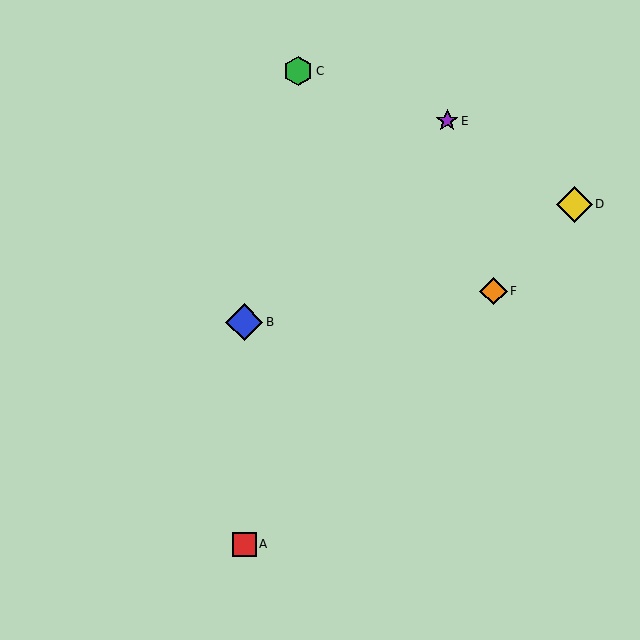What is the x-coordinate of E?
Object E is at x≈447.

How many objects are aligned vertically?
2 objects (A, B) are aligned vertically.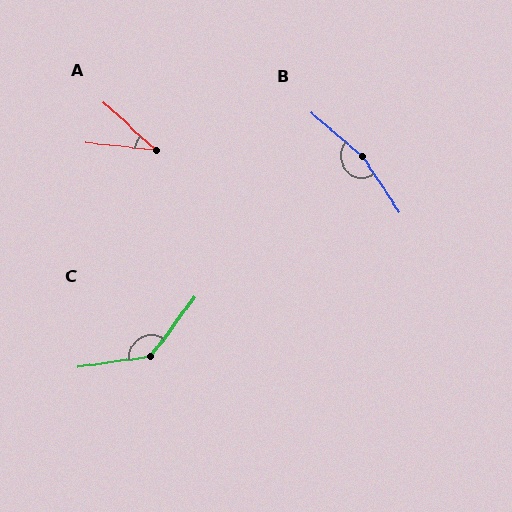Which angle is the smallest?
A, at approximately 37 degrees.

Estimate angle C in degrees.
Approximately 135 degrees.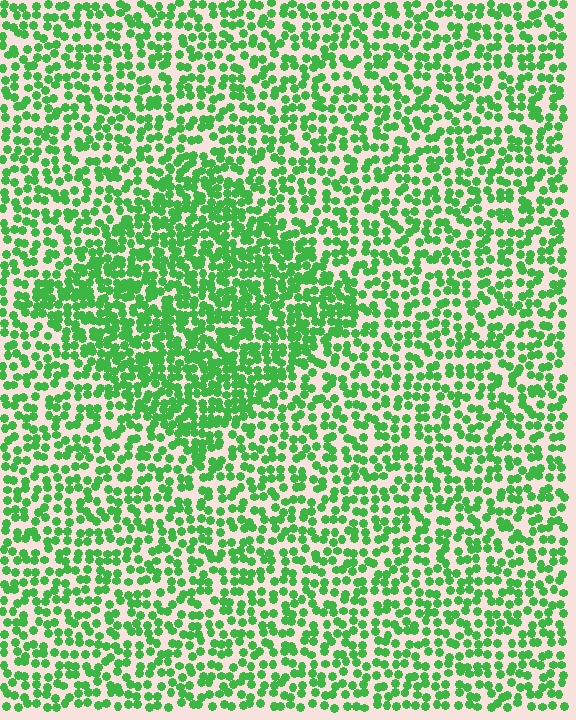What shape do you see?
I see a diamond.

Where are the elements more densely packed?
The elements are more densely packed inside the diamond boundary.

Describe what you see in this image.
The image contains small green elements arranged at two different densities. A diamond-shaped region is visible where the elements are more densely packed than the surrounding area.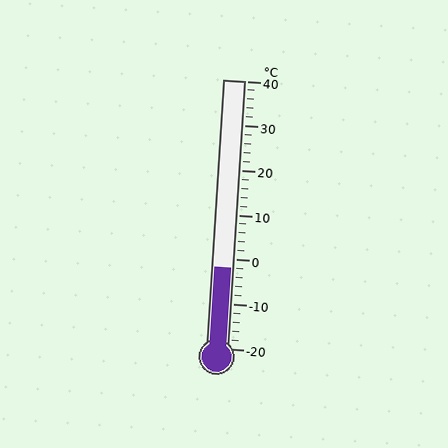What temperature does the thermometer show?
The thermometer shows approximately -2°C.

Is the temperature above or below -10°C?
The temperature is above -10°C.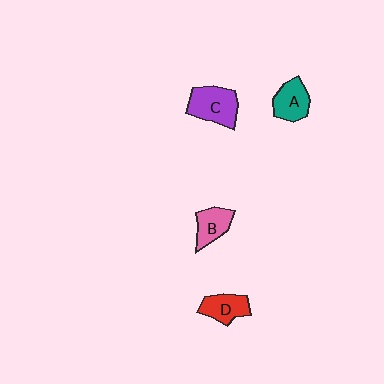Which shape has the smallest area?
Shape B (pink).